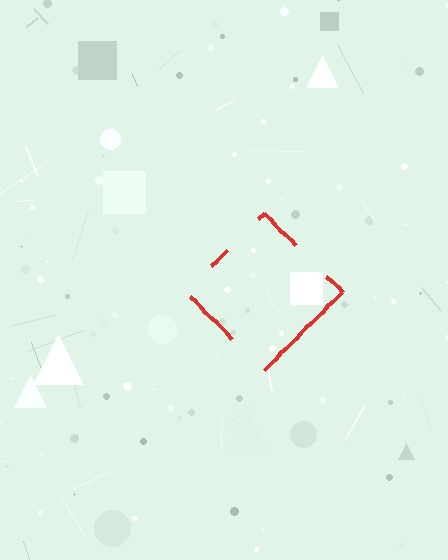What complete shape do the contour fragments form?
The contour fragments form a diamond.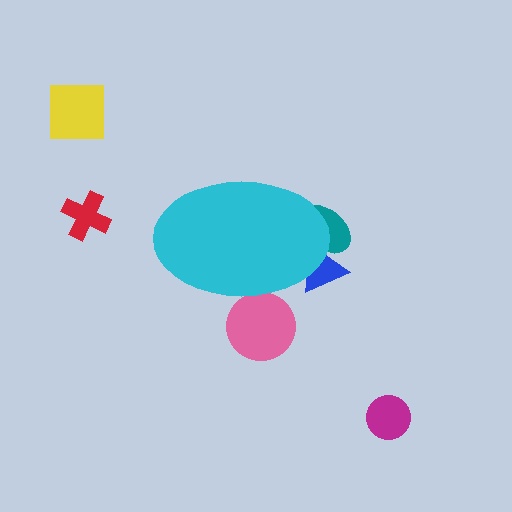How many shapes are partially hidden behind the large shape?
3 shapes are partially hidden.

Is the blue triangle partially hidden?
Yes, the blue triangle is partially hidden behind the cyan ellipse.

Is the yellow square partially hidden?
No, the yellow square is fully visible.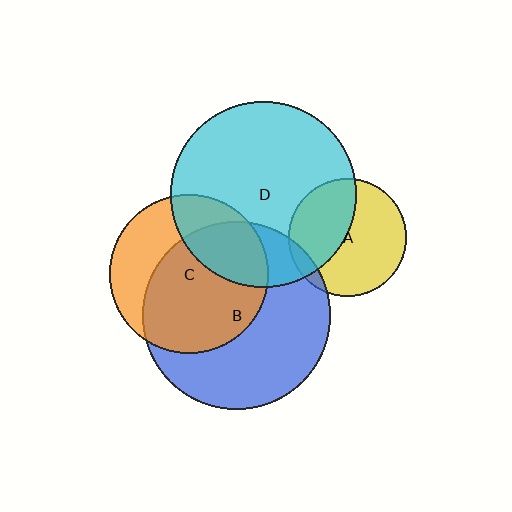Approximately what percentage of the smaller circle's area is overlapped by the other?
Approximately 5%.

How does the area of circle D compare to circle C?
Approximately 1.4 times.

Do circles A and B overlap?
Yes.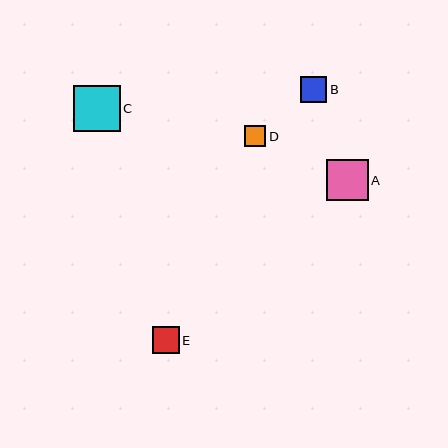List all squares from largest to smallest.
From largest to smallest: C, A, E, B, D.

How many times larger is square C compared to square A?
Square C is approximately 1.1 times the size of square A.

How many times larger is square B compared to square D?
Square B is approximately 1.2 times the size of square D.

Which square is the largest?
Square C is the largest with a size of approximately 47 pixels.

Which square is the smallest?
Square D is the smallest with a size of approximately 21 pixels.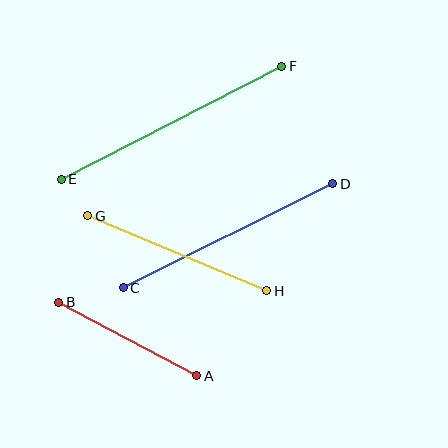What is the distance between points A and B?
The distance is approximately 156 pixels.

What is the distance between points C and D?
The distance is approximately 234 pixels.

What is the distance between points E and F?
The distance is approximately 248 pixels.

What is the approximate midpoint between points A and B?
The midpoint is at approximately (128, 339) pixels.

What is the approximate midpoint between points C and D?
The midpoint is at approximately (228, 236) pixels.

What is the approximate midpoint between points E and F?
The midpoint is at approximately (172, 123) pixels.